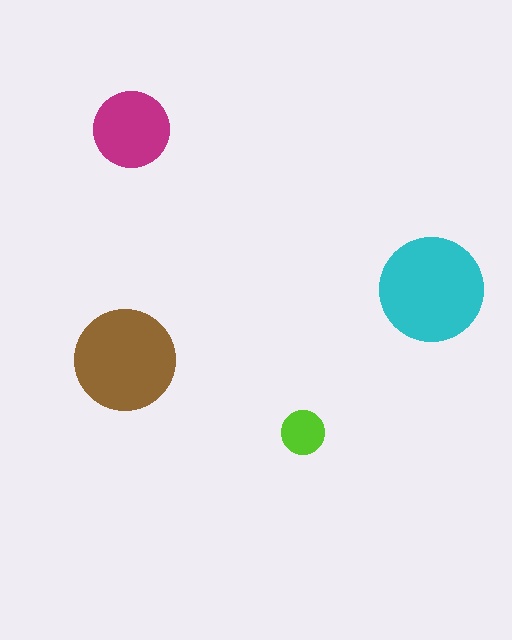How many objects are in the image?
There are 4 objects in the image.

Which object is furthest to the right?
The cyan circle is rightmost.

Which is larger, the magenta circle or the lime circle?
The magenta one.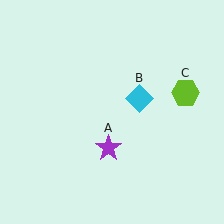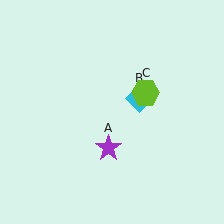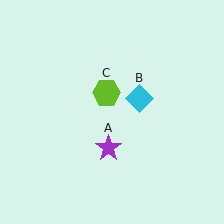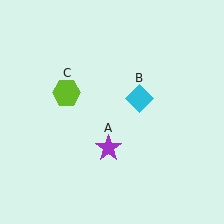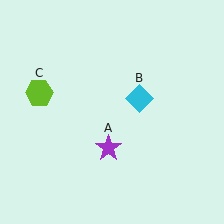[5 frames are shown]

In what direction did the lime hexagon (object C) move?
The lime hexagon (object C) moved left.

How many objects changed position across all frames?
1 object changed position: lime hexagon (object C).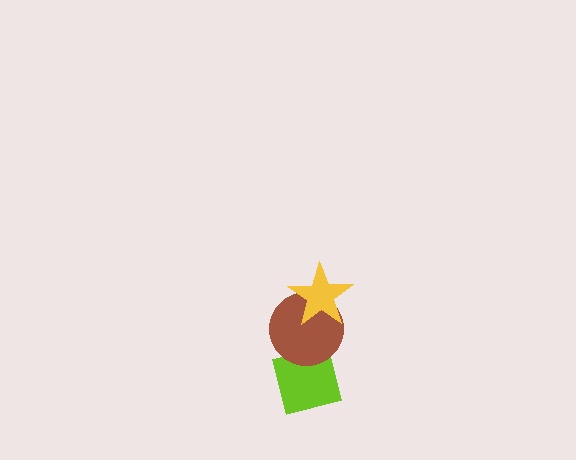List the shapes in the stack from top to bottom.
From top to bottom: the yellow star, the brown circle, the lime square.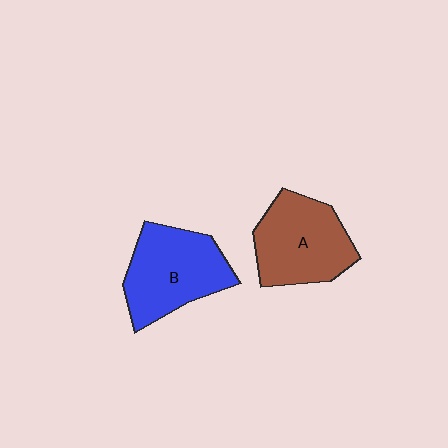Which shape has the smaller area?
Shape A (brown).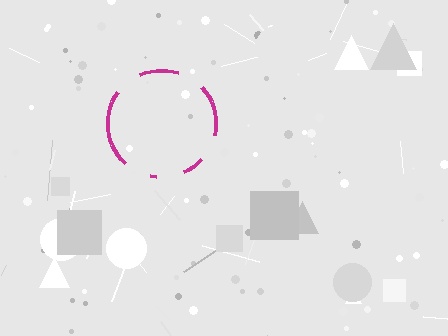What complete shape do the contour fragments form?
The contour fragments form a circle.